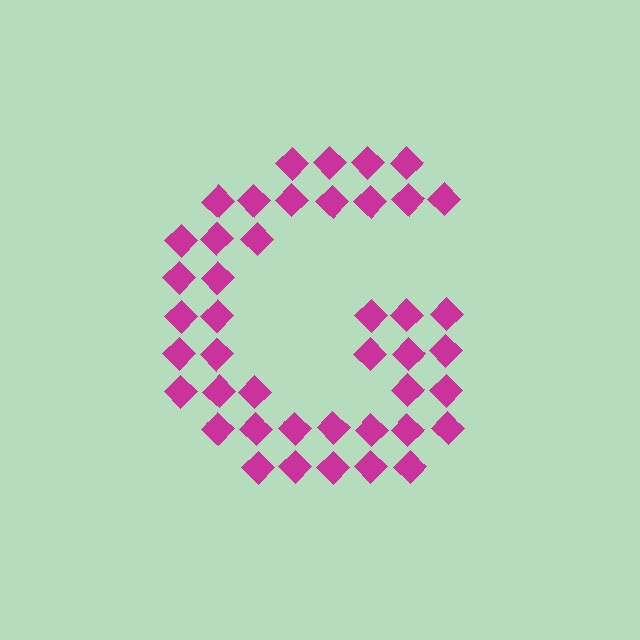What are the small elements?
The small elements are diamonds.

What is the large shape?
The large shape is the letter G.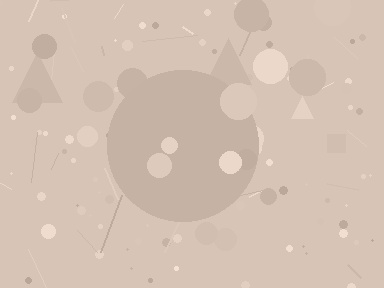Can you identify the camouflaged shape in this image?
The camouflaged shape is a circle.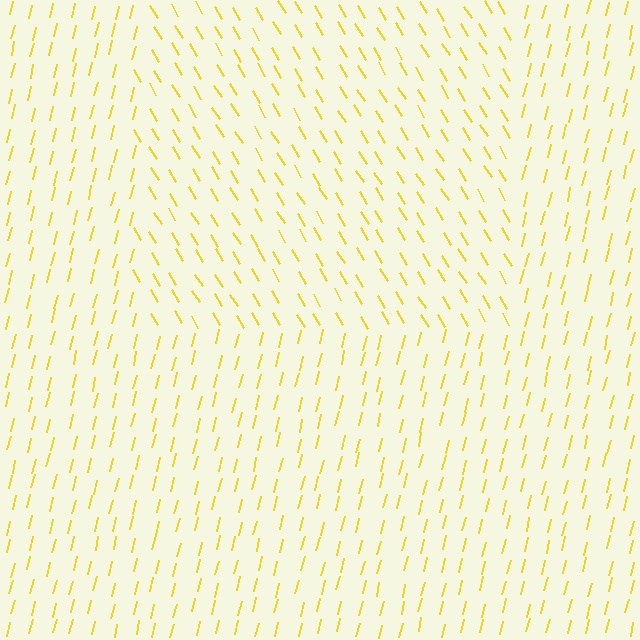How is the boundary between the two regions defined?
The boundary is defined purely by a change in line orientation (approximately 45 degrees difference). All lines are the same color and thickness.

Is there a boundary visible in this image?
Yes, there is a texture boundary formed by a change in line orientation.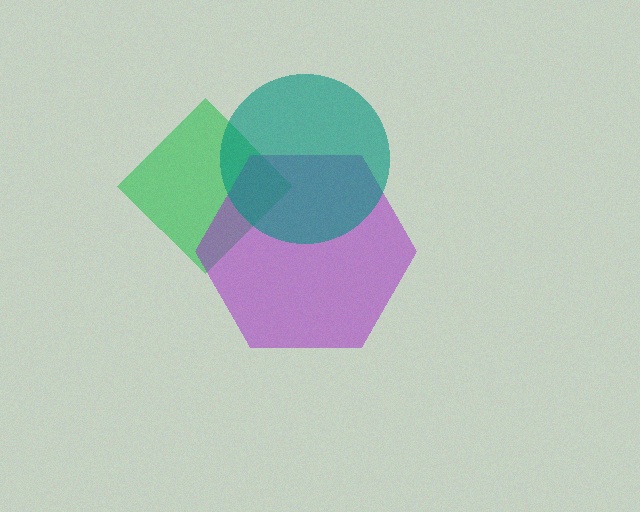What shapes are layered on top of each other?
The layered shapes are: a green diamond, a purple hexagon, a teal circle.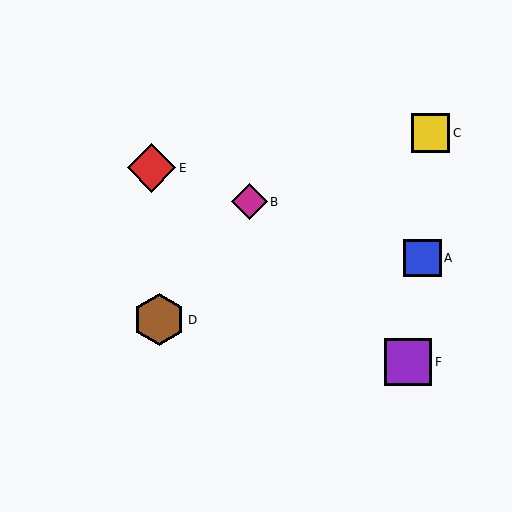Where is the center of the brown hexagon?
The center of the brown hexagon is at (159, 320).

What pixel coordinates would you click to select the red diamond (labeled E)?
Click at (151, 168) to select the red diamond E.